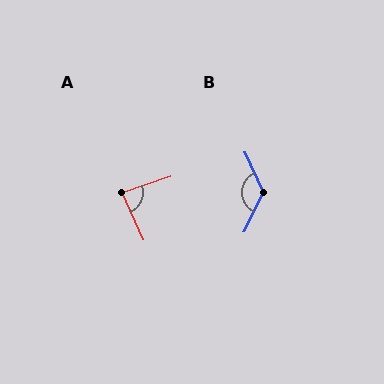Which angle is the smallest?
A, at approximately 84 degrees.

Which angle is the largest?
B, at approximately 129 degrees.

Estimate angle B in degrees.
Approximately 129 degrees.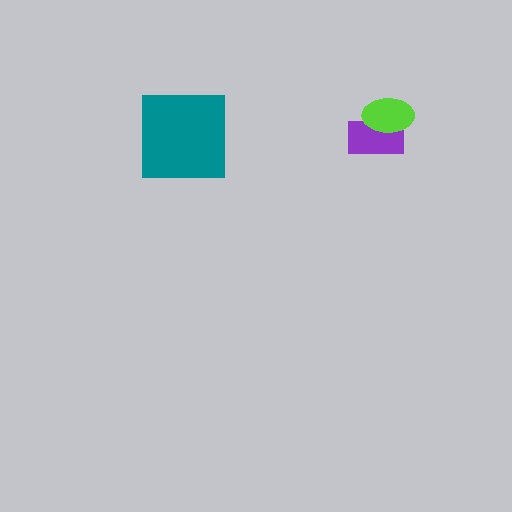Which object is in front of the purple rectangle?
The lime ellipse is in front of the purple rectangle.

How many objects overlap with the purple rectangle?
1 object overlaps with the purple rectangle.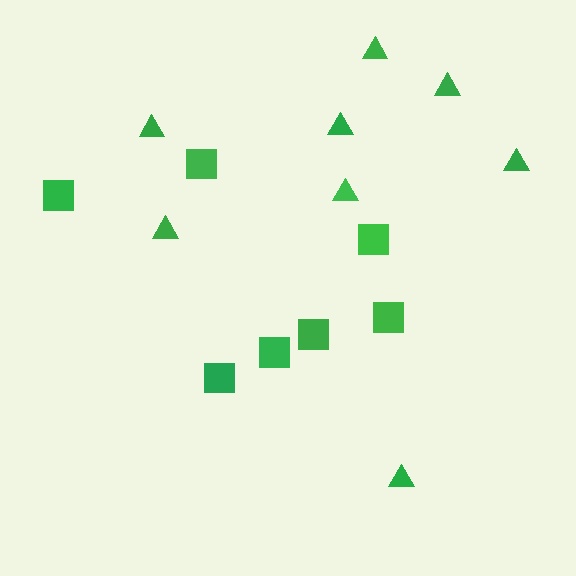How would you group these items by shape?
There are 2 groups: one group of squares (7) and one group of triangles (8).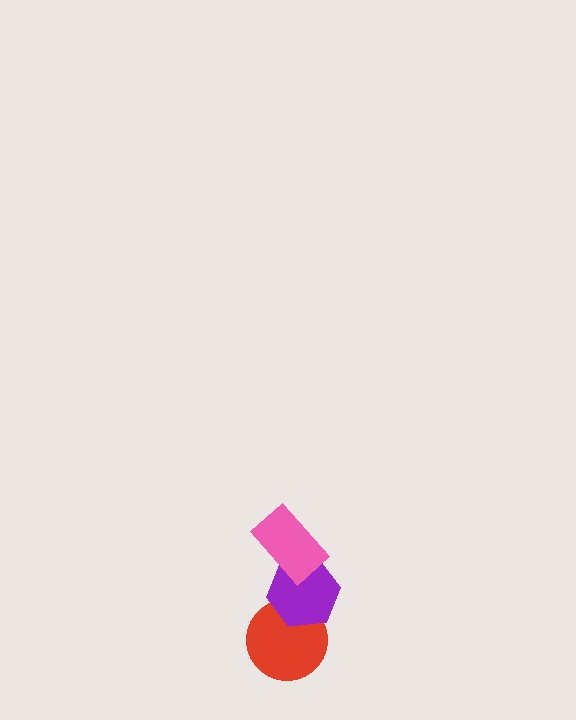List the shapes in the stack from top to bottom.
From top to bottom: the pink rectangle, the purple hexagon, the red circle.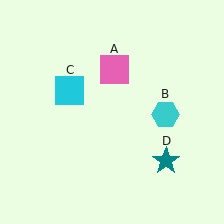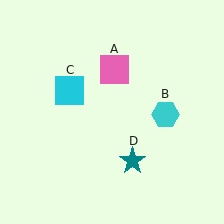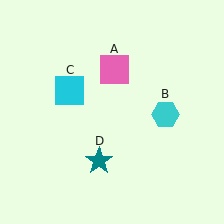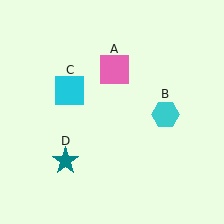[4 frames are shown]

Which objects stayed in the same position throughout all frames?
Pink square (object A) and cyan hexagon (object B) and cyan square (object C) remained stationary.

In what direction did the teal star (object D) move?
The teal star (object D) moved left.